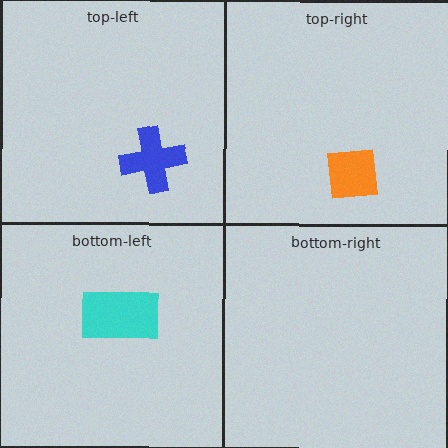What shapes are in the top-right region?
The orange square.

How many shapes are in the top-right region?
1.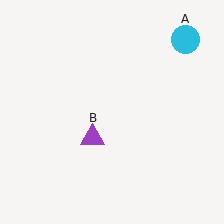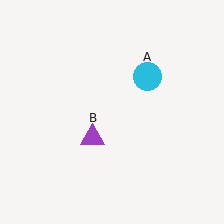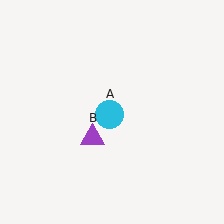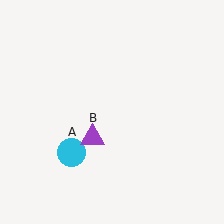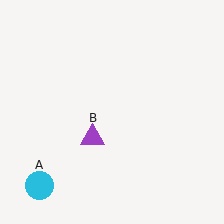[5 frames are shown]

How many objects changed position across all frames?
1 object changed position: cyan circle (object A).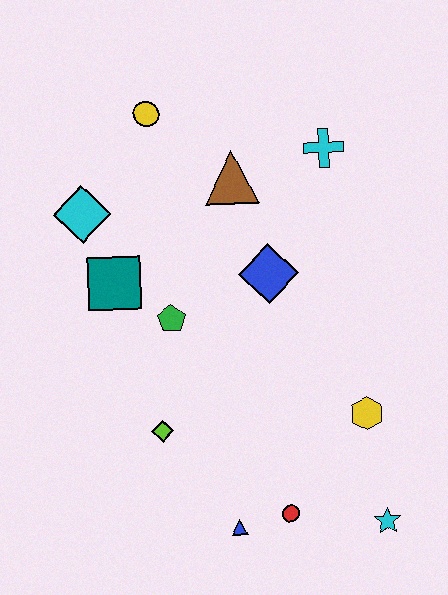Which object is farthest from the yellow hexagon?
The yellow circle is farthest from the yellow hexagon.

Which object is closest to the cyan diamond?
The teal square is closest to the cyan diamond.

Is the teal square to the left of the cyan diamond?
No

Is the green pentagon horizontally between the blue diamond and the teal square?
Yes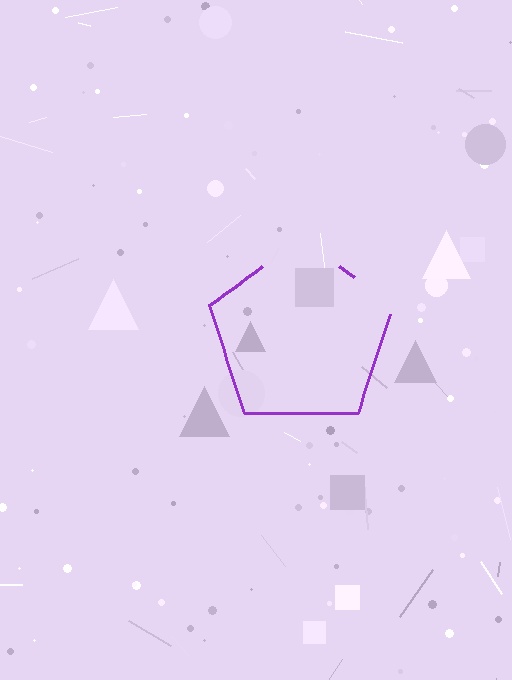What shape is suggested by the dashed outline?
The dashed outline suggests a pentagon.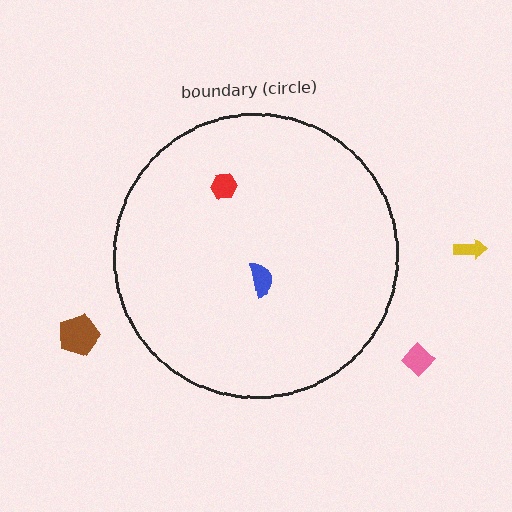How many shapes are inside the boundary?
2 inside, 3 outside.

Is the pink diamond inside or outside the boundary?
Outside.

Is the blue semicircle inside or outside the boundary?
Inside.